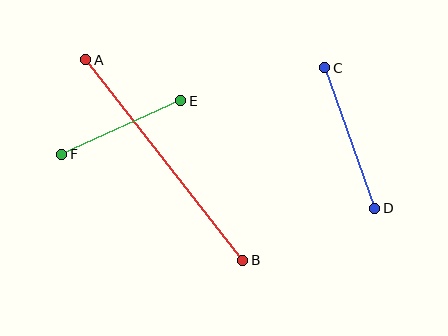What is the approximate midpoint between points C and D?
The midpoint is at approximately (350, 138) pixels.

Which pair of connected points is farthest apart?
Points A and B are farthest apart.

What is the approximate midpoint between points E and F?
The midpoint is at approximately (121, 127) pixels.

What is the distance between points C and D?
The distance is approximately 149 pixels.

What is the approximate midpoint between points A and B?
The midpoint is at approximately (164, 160) pixels.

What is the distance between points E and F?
The distance is approximately 131 pixels.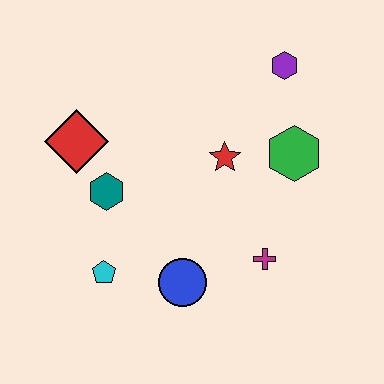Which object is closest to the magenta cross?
The blue circle is closest to the magenta cross.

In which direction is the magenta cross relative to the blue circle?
The magenta cross is to the right of the blue circle.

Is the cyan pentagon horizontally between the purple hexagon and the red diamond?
Yes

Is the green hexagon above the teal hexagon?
Yes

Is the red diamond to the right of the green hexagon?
No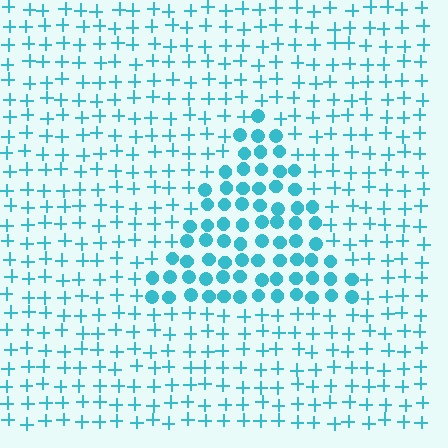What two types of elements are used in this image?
The image uses circles inside the triangle region and plus signs outside it.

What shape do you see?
I see a triangle.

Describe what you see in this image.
The image is filled with small cyan elements arranged in a uniform grid. A triangle-shaped region contains circles, while the surrounding area contains plus signs. The boundary is defined purely by the change in element shape.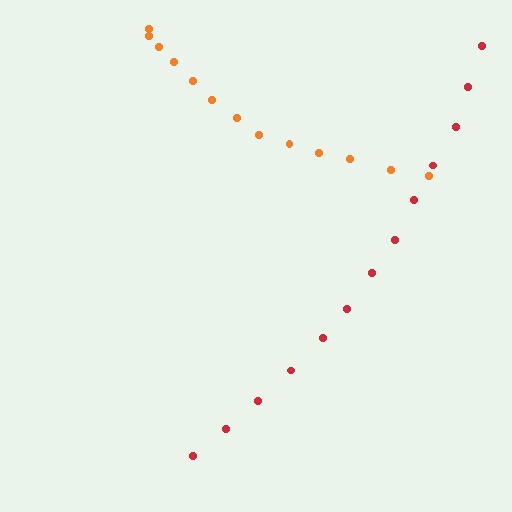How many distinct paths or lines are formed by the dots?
There are 2 distinct paths.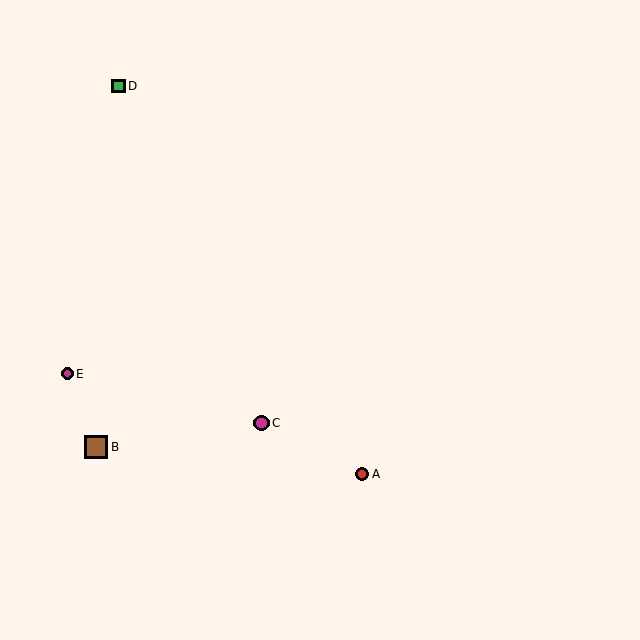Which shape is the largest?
The brown square (labeled B) is the largest.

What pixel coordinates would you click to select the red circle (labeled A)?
Click at (362, 474) to select the red circle A.